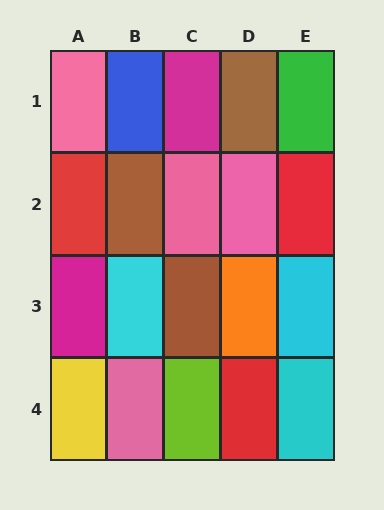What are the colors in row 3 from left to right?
Magenta, cyan, brown, orange, cyan.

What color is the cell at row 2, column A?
Red.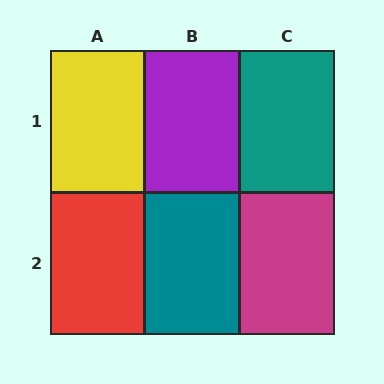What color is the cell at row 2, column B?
Teal.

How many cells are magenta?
1 cell is magenta.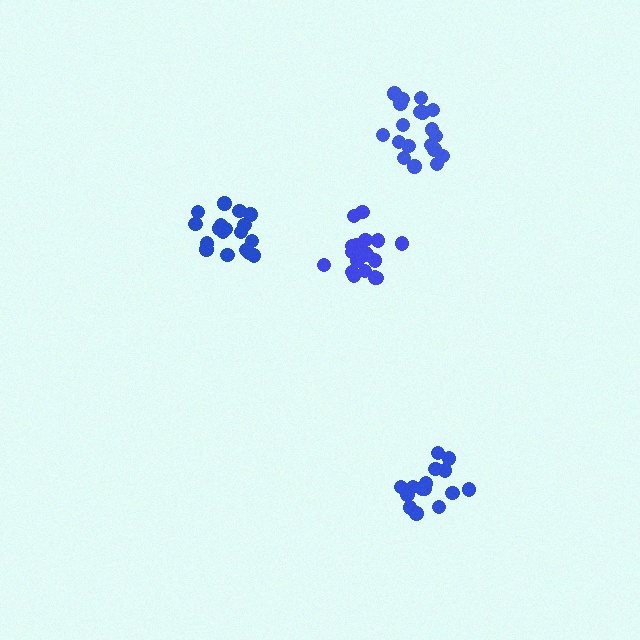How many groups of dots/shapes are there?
There are 4 groups.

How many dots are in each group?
Group 1: 19 dots, Group 2: 19 dots, Group 3: 15 dots, Group 4: 18 dots (71 total).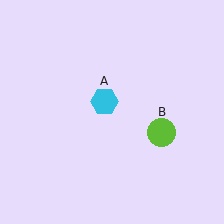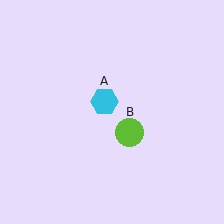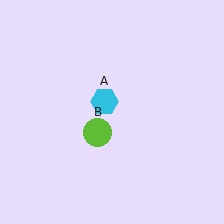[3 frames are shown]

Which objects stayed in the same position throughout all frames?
Cyan hexagon (object A) remained stationary.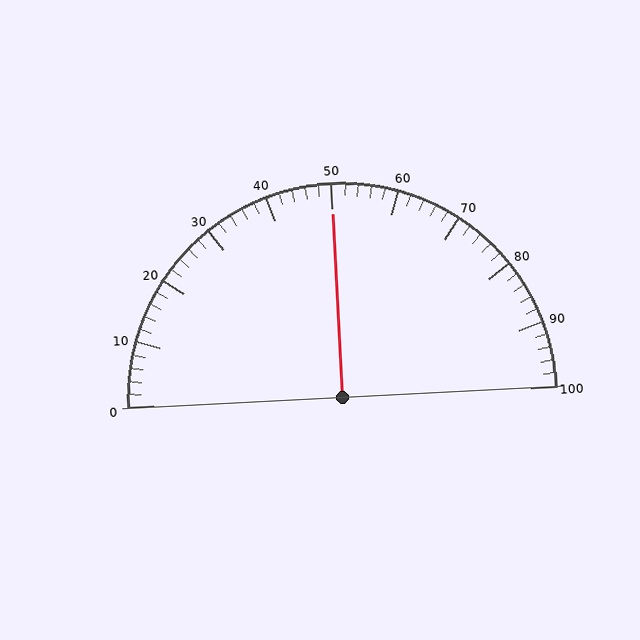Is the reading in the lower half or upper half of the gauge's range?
The reading is in the upper half of the range (0 to 100).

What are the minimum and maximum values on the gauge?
The gauge ranges from 0 to 100.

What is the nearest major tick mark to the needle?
The nearest major tick mark is 50.